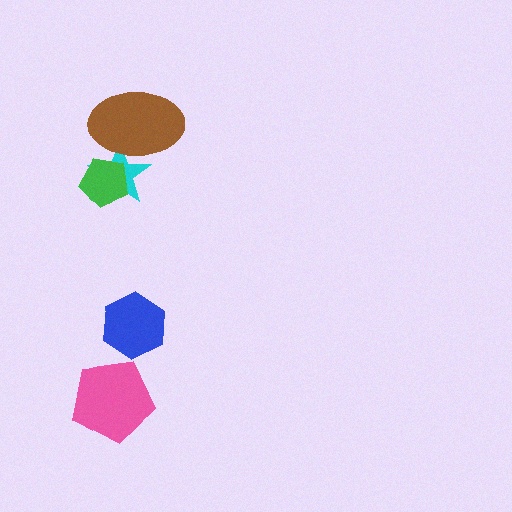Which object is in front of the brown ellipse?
The green pentagon is in front of the brown ellipse.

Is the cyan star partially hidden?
Yes, it is partially covered by another shape.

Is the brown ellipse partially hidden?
Yes, it is partially covered by another shape.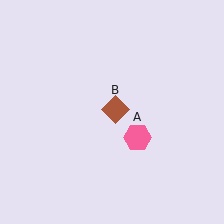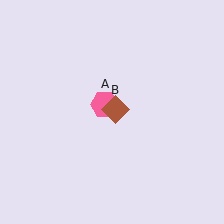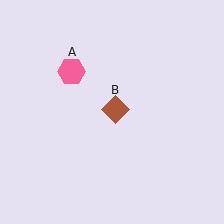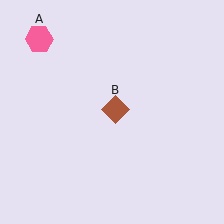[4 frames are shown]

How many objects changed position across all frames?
1 object changed position: pink hexagon (object A).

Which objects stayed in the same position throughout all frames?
Brown diamond (object B) remained stationary.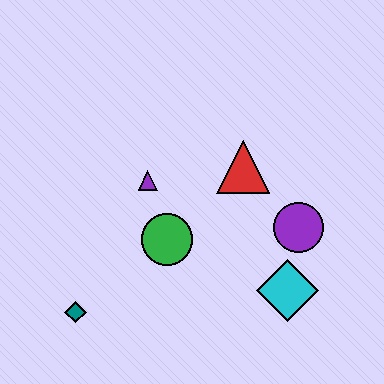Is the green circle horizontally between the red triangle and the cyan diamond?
No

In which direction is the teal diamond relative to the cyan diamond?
The teal diamond is to the left of the cyan diamond.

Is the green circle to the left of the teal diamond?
No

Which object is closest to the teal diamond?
The green circle is closest to the teal diamond.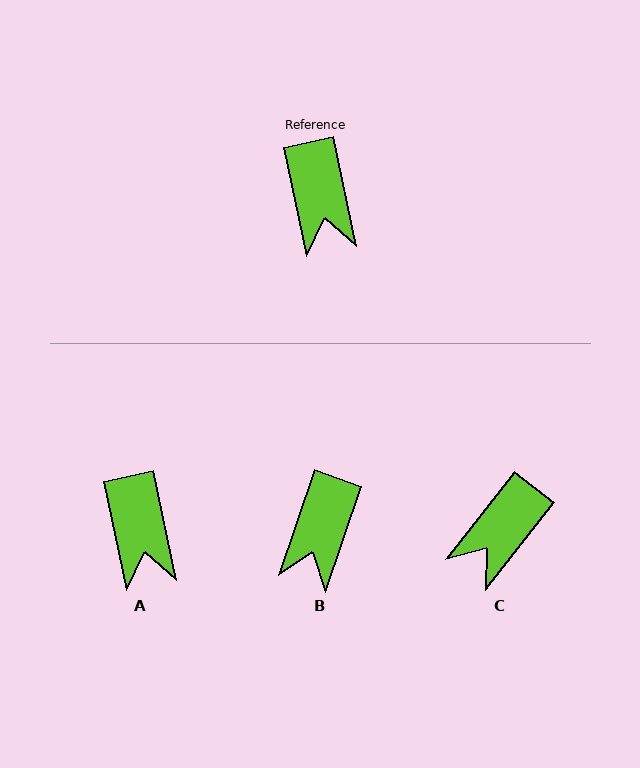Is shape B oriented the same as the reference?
No, it is off by about 31 degrees.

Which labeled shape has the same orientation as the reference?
A.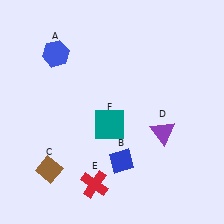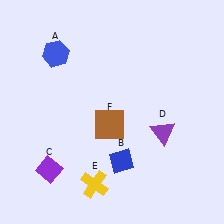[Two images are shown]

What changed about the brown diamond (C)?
In Image 1, C is brown. In Image 2, it changed to purple.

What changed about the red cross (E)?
In Image 1, E is red. In Image 2, it changed to yellow.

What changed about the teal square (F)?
In Image 1, F is teal. In Image 2, it changed to brown.